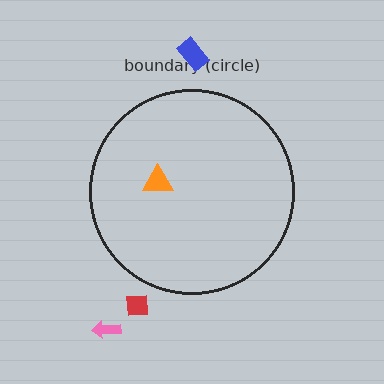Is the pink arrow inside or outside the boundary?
Outside.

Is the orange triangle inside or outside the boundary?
Inside.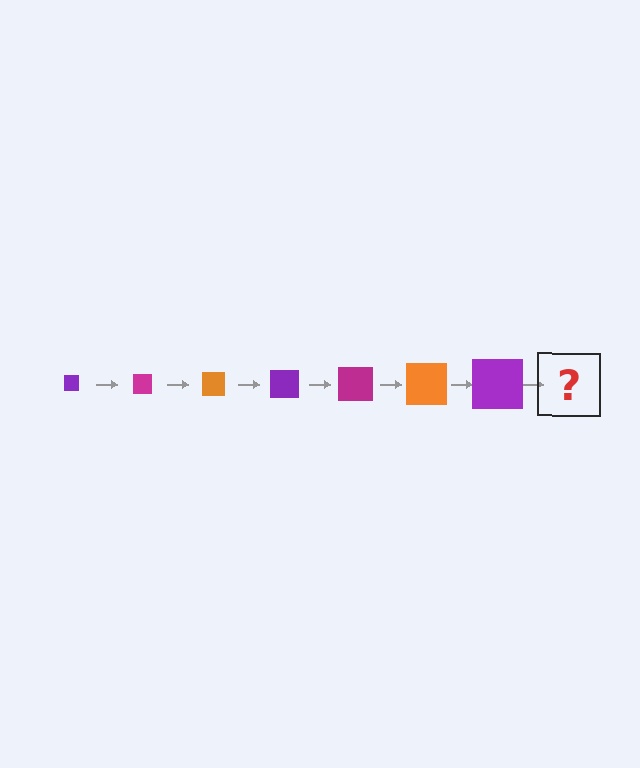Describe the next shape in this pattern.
It should be a magenta square, larger than the previous one.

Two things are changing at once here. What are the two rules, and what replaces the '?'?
The two rules are that the square grows larger each step and the color cycles through purple, magenta, and orange. The '?' should be a magenta square, larger than the previous one.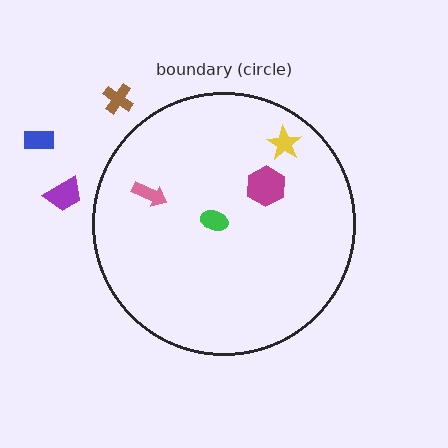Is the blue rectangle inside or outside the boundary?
Outside.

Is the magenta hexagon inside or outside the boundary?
Inside.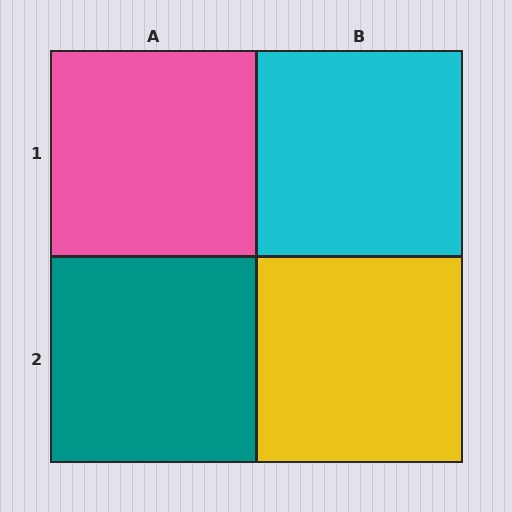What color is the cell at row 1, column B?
Cyan.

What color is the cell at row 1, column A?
Pink.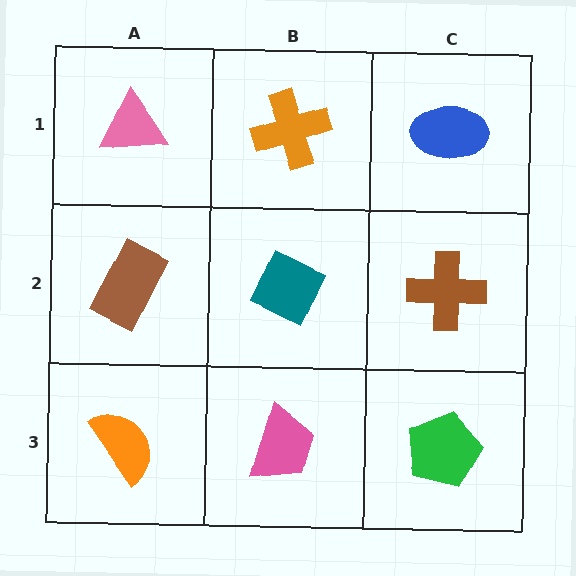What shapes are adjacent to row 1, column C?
A brown cross (row 2, column C), an orange cross (row 1, column B).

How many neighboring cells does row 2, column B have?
4.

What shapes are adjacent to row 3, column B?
A teal diamond (row 2, column B), an orange semicircle (row 3, column A), a green pentagon (row 3, column C).